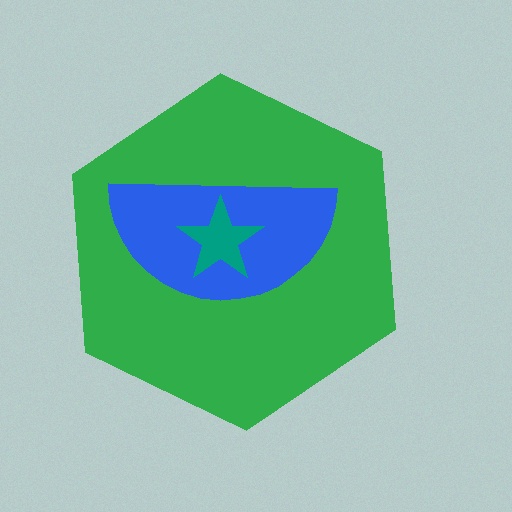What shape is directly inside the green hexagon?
The blue semicircle.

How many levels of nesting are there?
3.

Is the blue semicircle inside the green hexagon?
Yes.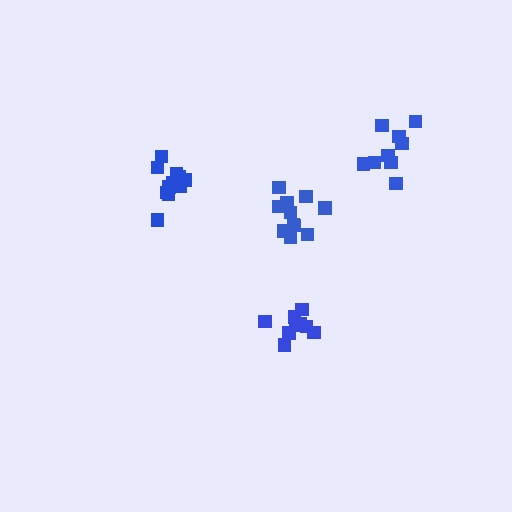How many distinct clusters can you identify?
There are 4 distinct clusters.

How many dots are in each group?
Group 1: 9 dots, Group 2: 11 dots, Group 3: 9 dots, Group 4: 11 dots (40 total).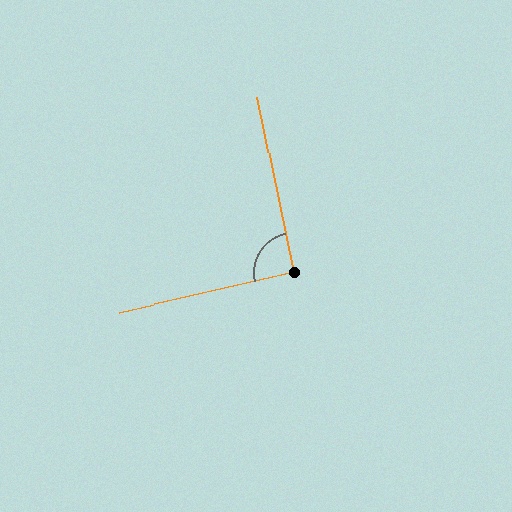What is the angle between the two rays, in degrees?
Approximately 91 degrees.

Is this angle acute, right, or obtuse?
It is approximately a right angle.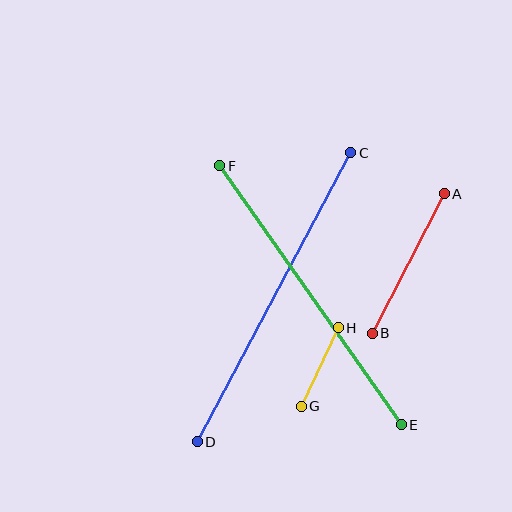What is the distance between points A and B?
The distance is approximately 157 pixels.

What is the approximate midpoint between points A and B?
The midpoint is at approximately (408, 263) pixels.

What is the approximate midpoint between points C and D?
The midpoint is at approximately (274, 297) pixels.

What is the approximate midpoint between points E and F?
The midpoint is at approximately (310, 295) pixels.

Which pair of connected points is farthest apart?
Points C and D are farthest apart.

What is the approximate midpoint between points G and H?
The midpoint is at approximately (320, 367) pixels.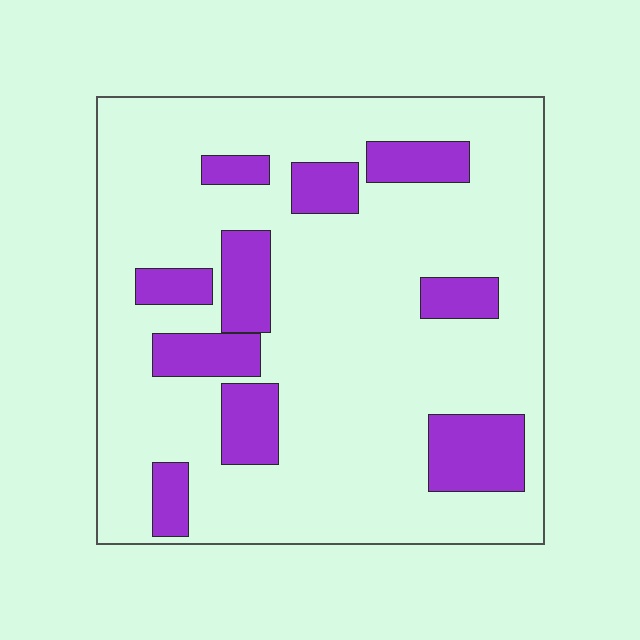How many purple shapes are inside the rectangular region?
10.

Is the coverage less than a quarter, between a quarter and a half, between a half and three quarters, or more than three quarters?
Less than a quarter.